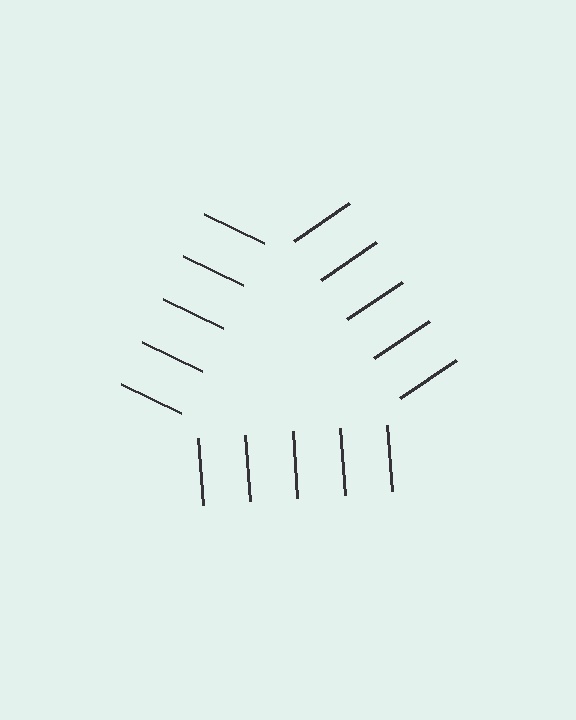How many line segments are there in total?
15 — 5 along each of the 3 edges.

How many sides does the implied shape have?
3 sides — the line-ends trace a triangle.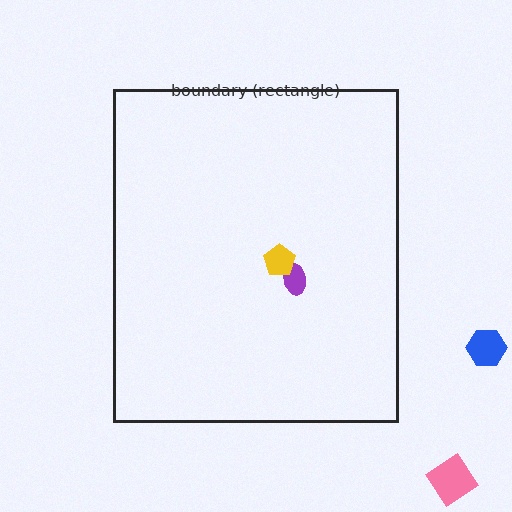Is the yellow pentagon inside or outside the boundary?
Inside.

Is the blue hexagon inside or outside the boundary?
Outside.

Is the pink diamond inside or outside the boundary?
Outside.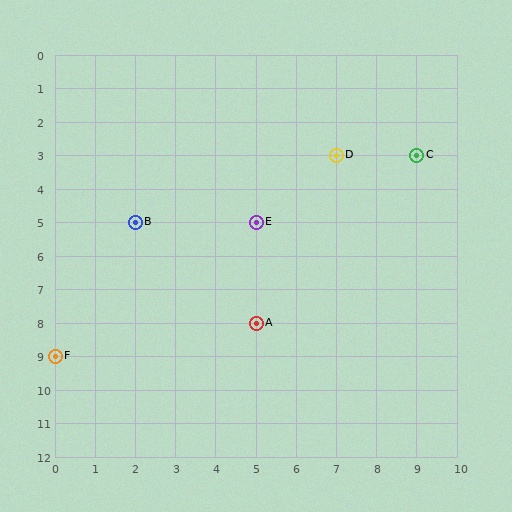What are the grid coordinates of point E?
Point E is at grid coordinates (5, 5).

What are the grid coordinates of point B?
Point B is at grid coordinates (2, 5).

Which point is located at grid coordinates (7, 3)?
Point D is at (7, 3).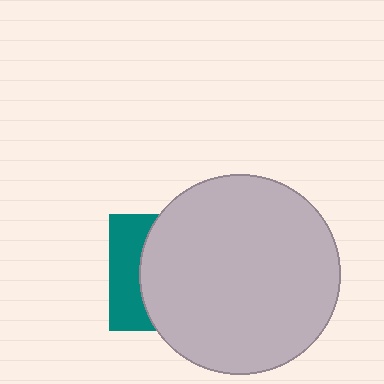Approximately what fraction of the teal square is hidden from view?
Roughly 70% of the teal square is hidden behind the light gray circle.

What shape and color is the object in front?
The object in front is a light gray circle.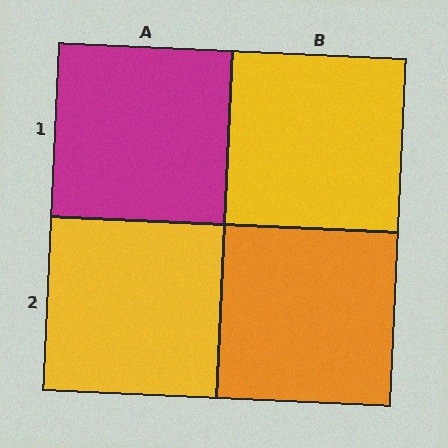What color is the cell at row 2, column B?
Orange.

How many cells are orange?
1 cell is orange.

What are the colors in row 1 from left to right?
Magenta, yellow.